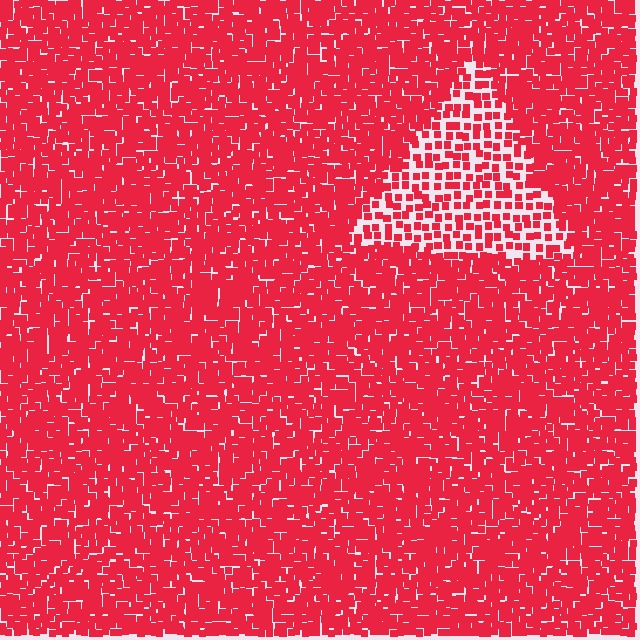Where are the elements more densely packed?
The elements are more densely packed outside the triangle boundary.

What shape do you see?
I see a triangle.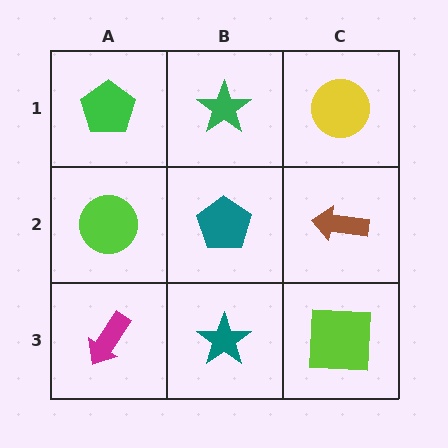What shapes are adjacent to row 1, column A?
A lime circle (row 2, column A), a green star (row 1, column B).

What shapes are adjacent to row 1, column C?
A brown arrow (row 2, column C), a green star (row 1, column B).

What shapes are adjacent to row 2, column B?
A green star (row 1, column B), a teal star (row 3, column B), a lime circle (row 2, column A), a brown arrow (row 2, column C).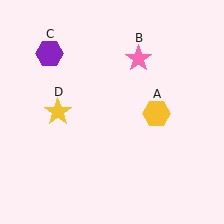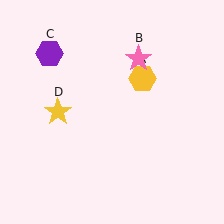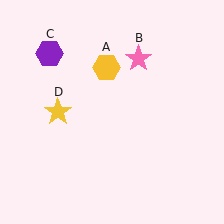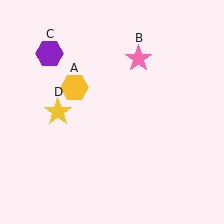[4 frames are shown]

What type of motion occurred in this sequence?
The yellow hexagon (object A) rotated counterclockwise around the center of the scene.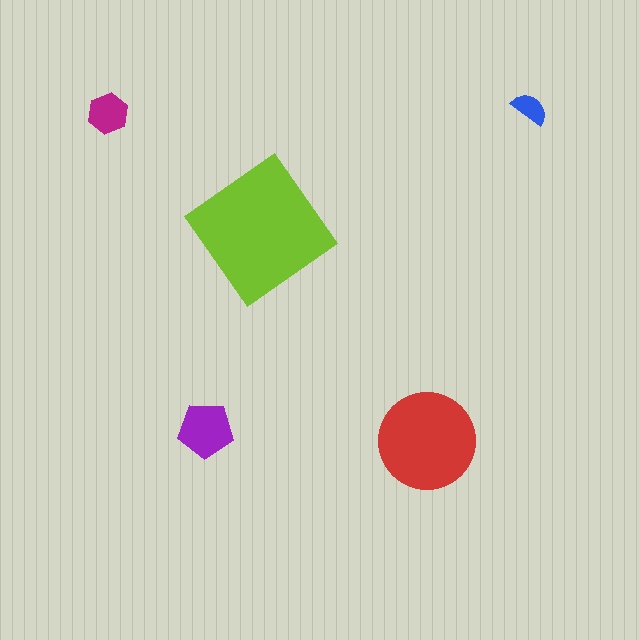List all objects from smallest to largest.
The blue semicircle, the magenta hexagon, the purple pentagon, the red circle, the lime diamond.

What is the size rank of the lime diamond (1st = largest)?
1st.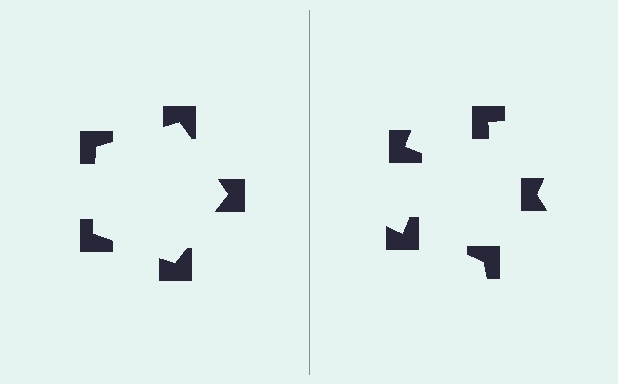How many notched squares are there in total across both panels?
10 — 5 on each side.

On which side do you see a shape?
An illusory pentagon appears on the left side. On the right side the wedge cuts are rotated, so no coherent shape forms.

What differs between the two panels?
The notched squares are positioned identically on both sides; only the wedge orientations differ. On the left they align to a pentagon; on the right they are misaligned.